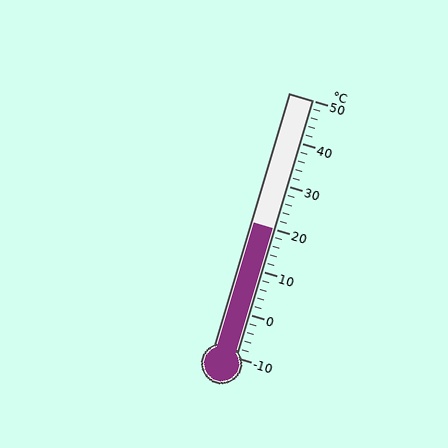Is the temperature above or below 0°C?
The temperature is above 0°C.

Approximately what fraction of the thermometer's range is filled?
The thermometer is filled to approximately 50% of its range.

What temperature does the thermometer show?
The thermometer shows approximately 20°C.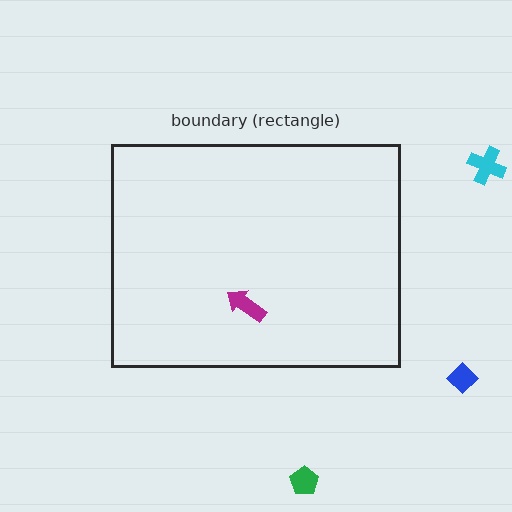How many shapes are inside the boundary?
1 inside, 3 outside.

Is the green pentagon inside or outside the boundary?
Outside.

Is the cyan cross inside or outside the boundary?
Outside.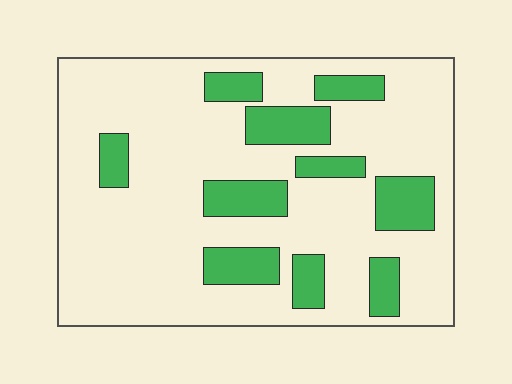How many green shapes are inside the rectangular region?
10.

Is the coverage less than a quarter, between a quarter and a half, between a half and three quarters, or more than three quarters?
Less than a quarter.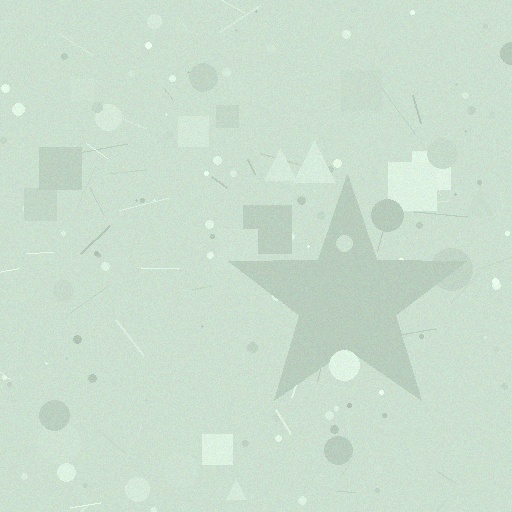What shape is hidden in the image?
A star is hidden in the image.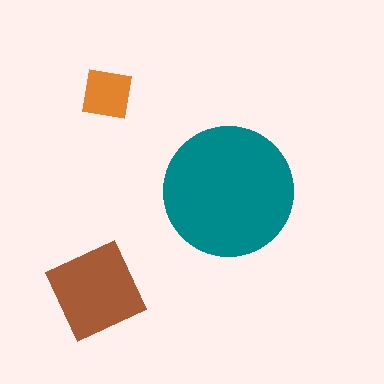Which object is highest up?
The orange square is topmost.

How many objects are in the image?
There are 3 objects in the image.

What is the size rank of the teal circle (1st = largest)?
1st.